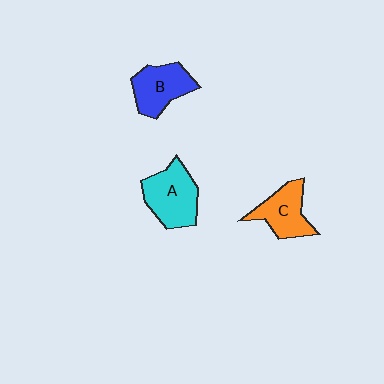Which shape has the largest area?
Shape A (cyan).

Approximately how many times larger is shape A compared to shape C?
Approximately 1.2 times.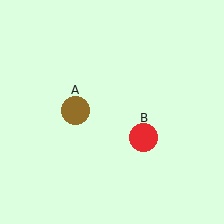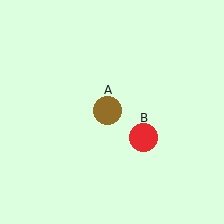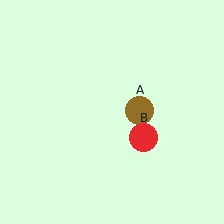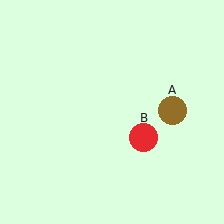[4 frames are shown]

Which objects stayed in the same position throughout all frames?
Red circle (object B) remained stationary.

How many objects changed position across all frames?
1 object changed position: brown circle (object A).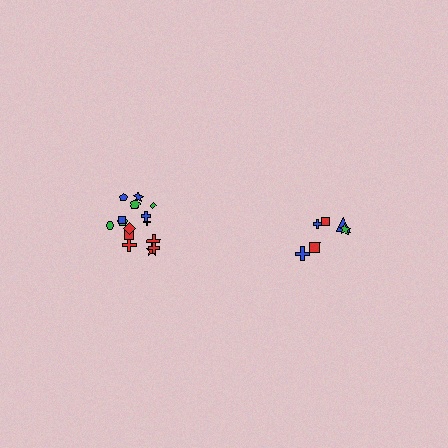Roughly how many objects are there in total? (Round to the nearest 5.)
Roughly 20 objects in total.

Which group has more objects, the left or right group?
The left group.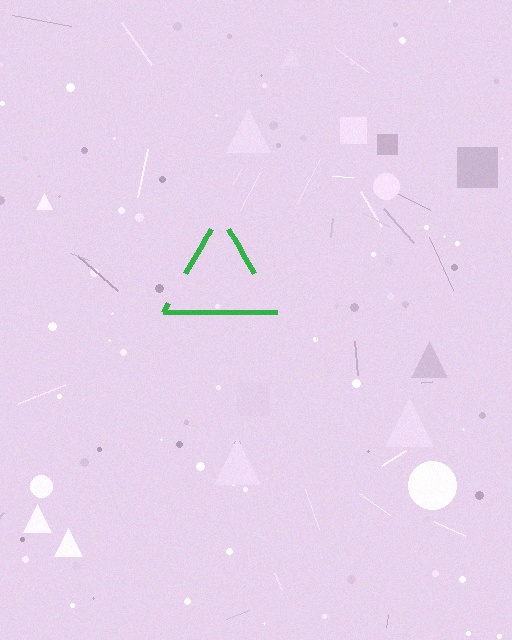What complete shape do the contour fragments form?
The contour fragments form a triangle.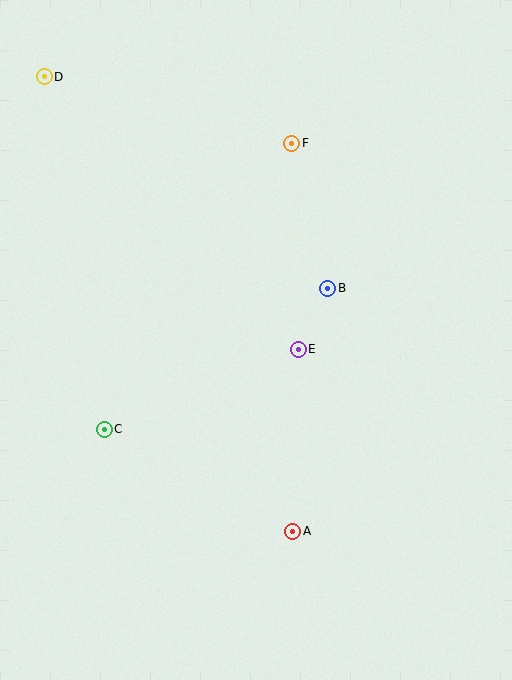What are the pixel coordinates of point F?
Point F is at (292, 143).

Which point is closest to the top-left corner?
Point D is closest to the top-left corner.